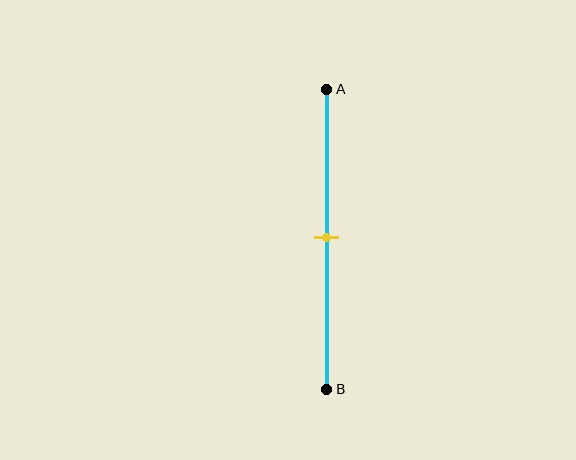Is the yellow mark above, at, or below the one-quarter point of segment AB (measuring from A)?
The yellow mark is below the one-quarter point of segment AB.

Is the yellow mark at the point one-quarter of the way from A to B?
No, the mark is at about 50% from A, not at the 25% one-quarter point.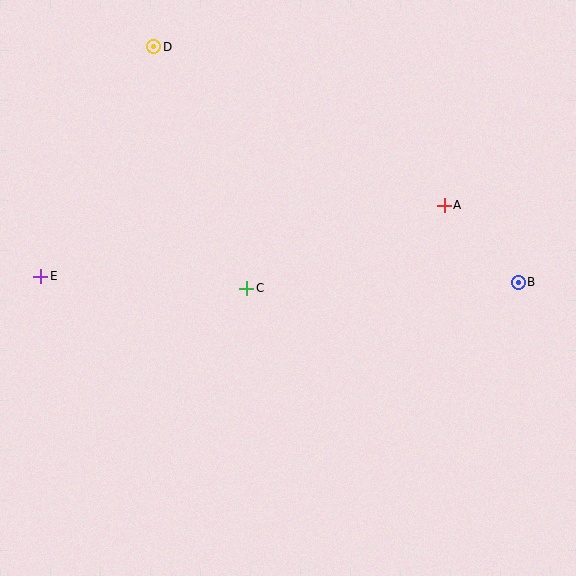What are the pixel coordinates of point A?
Point A is at (444, 205).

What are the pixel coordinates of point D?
Point D is at (154, 47).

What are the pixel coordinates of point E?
Point E is at (41, 276).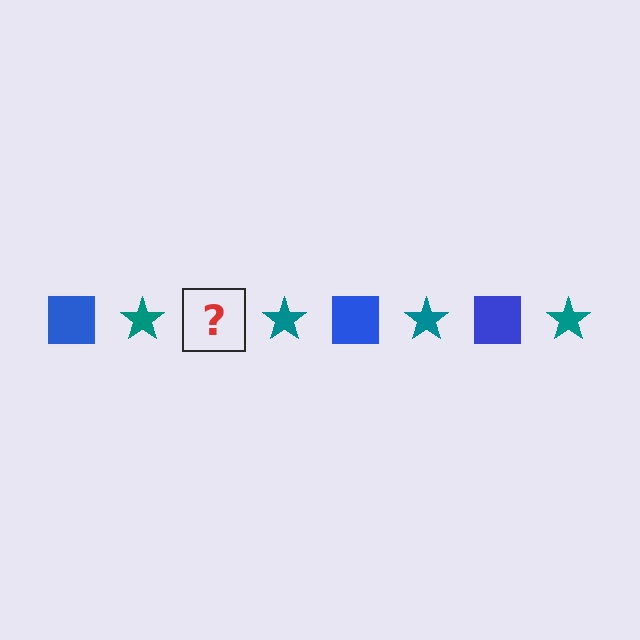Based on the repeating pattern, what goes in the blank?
The blank should be a blue square.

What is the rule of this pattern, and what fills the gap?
The rule is that the pattern alternates between blue square and teal star. The gap should be filled with a blue square.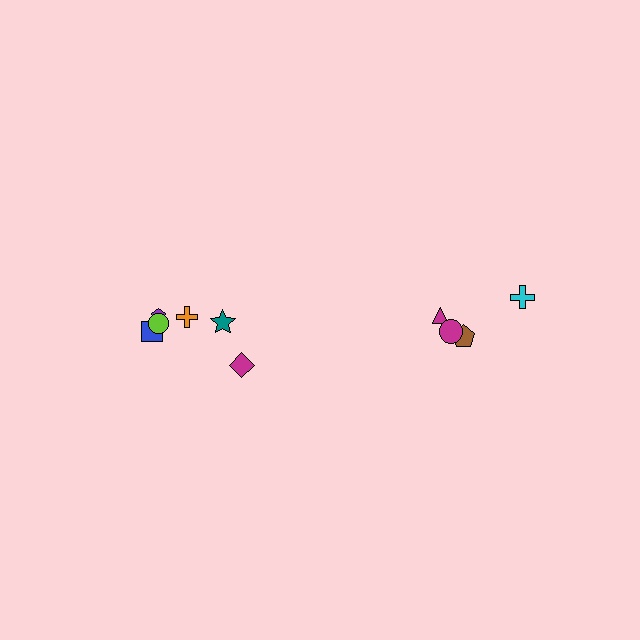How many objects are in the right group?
There are 4 objects.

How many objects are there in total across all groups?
There are 10 objects.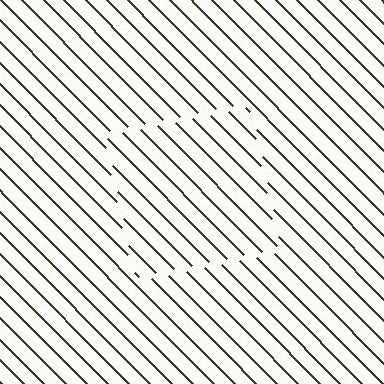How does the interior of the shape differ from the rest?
The interior of the shape contains the same grating, shifted by half a period — the contour is defined by the phase discontinuity where line-ends from the inner and outer gratings abut.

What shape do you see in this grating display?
An illusory square. The interior of the shape contains the same grating, shifted by half a period — the contour is defined by the phase discontinuity where line-ends from the inner and outer gratings abut.